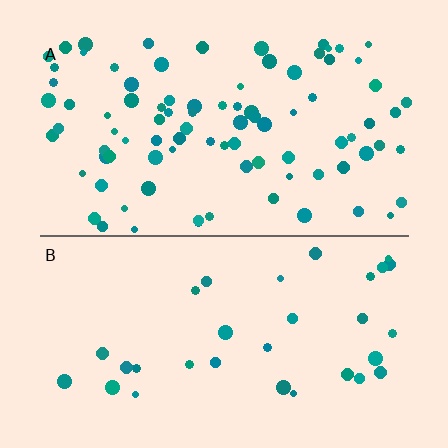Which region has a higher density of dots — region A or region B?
A (the top).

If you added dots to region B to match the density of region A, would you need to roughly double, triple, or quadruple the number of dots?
Approximately triple.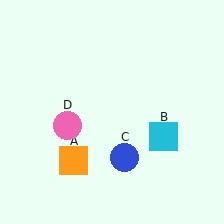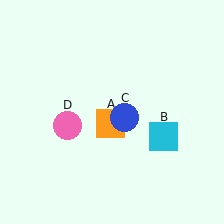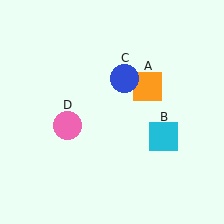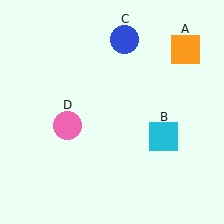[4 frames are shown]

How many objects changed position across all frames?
2 objects changed position: orange square (object A), blue circle (object C).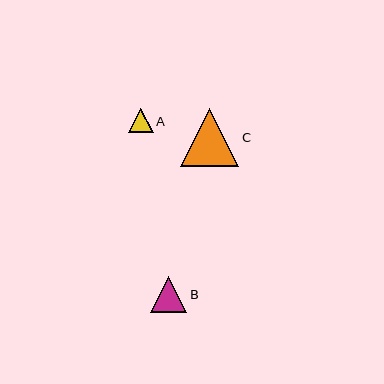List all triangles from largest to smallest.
From largest to smallest: C, B, A.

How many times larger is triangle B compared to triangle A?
Triangle B is approximately 1.5 times the size of triangle A.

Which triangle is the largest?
Triangle C is the largest with a size of approximately 58 pixels.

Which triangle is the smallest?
Triangle A is the smallest with a size of approximately 24 pixels.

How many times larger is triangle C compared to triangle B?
Triangle C is approximately 1.6 times the size of triangle B.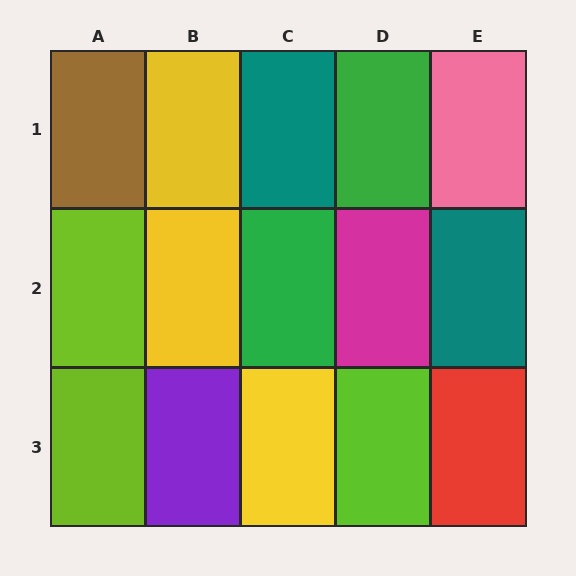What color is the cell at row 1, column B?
Yellow.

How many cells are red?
1 cell is red.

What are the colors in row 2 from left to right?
Lime, yellow, green, magenta, teal.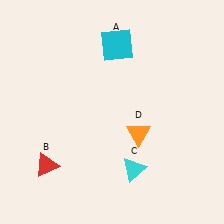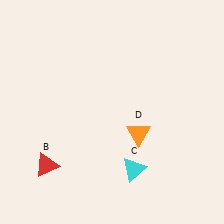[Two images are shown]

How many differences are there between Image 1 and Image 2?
There is 1 difference between the two images.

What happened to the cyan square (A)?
The cyan square (A) was removed in Image 2. It was in the top-right area of Image 1.